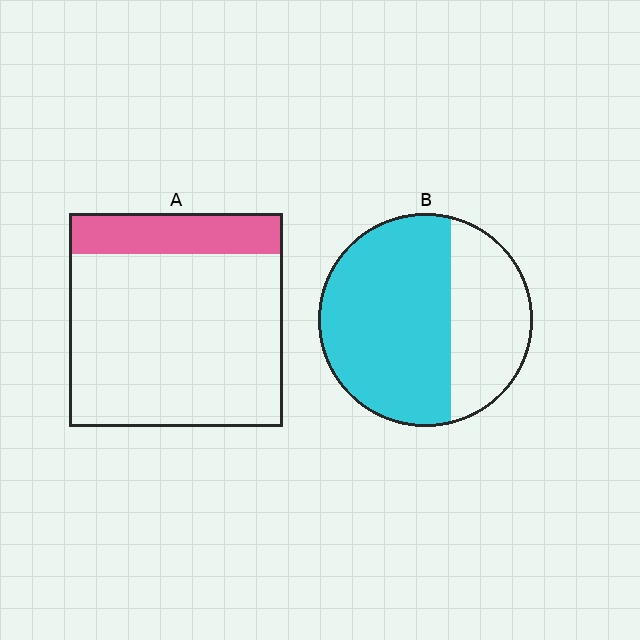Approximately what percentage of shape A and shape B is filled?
A is approximately 20% and B is approximately 65%.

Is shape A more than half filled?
No.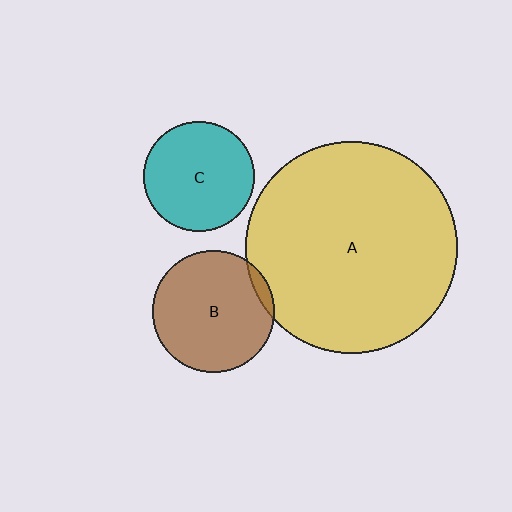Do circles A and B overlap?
Yes.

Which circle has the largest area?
Circle A (yellow).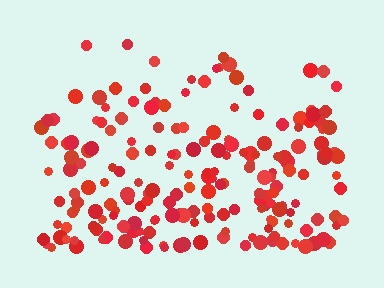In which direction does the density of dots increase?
From top to bottom, with the bottom side densest.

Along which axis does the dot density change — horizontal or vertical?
Vertical.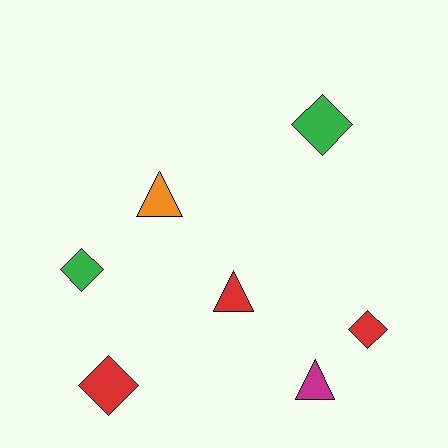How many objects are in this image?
There are 7 objects.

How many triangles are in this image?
There are 3 triangles.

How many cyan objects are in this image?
There are no cyan objects.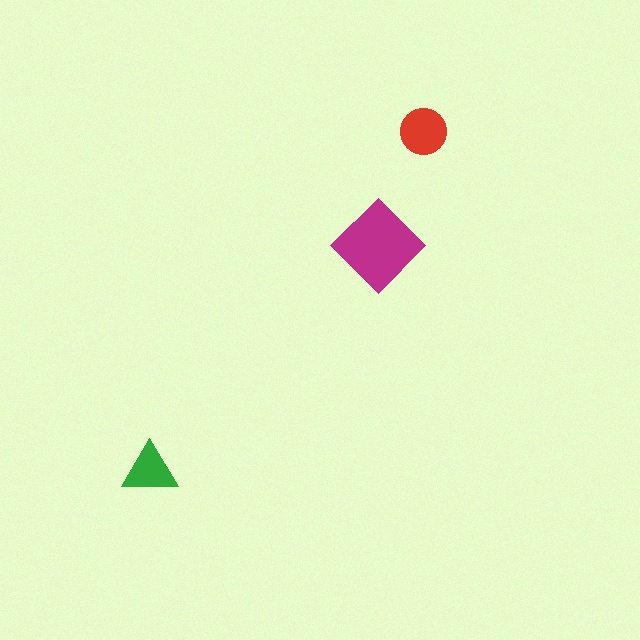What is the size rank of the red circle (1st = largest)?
2nd.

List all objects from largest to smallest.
The magenta diamond, the red circle, the green triangle.